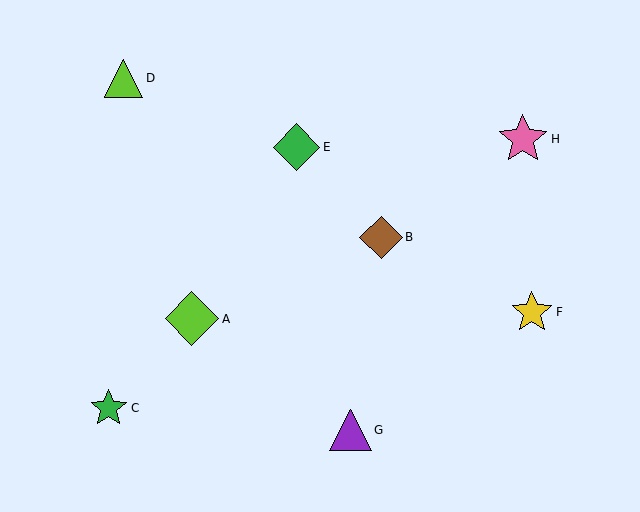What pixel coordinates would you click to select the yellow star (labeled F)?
Click at (532, 312) to select the yellow star F.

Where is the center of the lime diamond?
The center of the lime diamond is at (192, 319).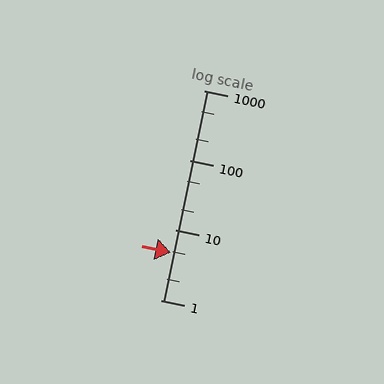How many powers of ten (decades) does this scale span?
The scale spans 3 decades, from 1 to 1000.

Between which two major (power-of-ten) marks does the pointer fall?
The pointer is between 1 and 10.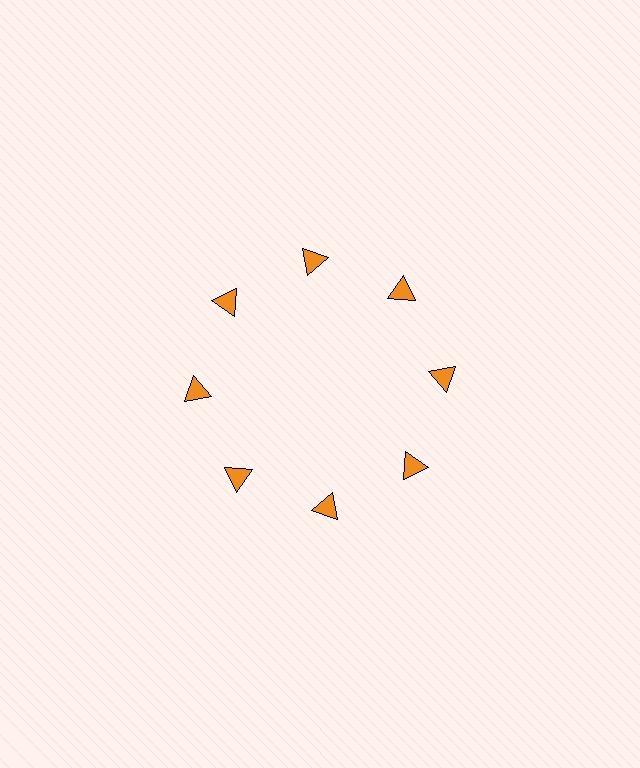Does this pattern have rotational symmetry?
Yes, this pattern has 8-fold rotational symmetry. It looks the same after rotating 45 degrees around the center.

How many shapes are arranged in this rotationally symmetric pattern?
There are 8 shapes, arranged in 8 groups of 1.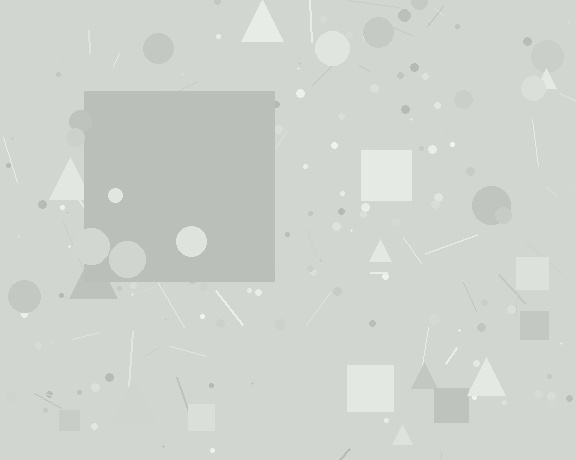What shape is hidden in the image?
A square is hidden in the image.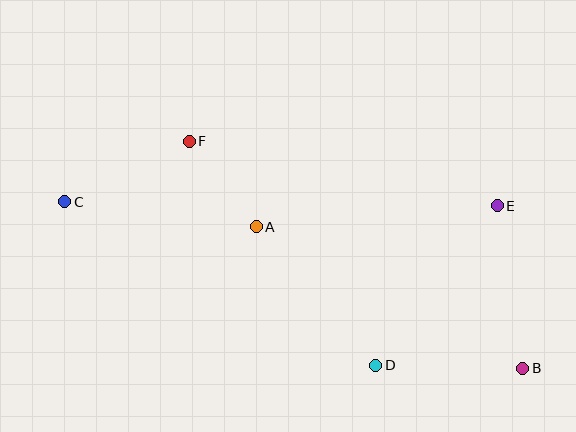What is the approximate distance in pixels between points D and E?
The distance between D and E is approximately 200 pixels.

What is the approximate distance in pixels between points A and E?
The distance between A and E is approximately 242 pixels.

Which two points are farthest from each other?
Points B and C are farthest from each other.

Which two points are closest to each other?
Points A and F are closest to each other.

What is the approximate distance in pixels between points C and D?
The distance between C and D is approximately 351 pixels.